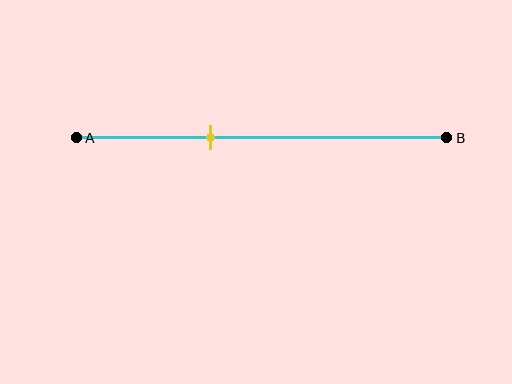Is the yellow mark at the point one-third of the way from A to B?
Yes, the mark is approximately at the one-third point.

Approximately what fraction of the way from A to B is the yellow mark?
The yellow mark is approximately 35% of the way from A to B.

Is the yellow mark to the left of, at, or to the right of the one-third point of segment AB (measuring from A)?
The yellow mark is approximately at the one-third point of segment AB.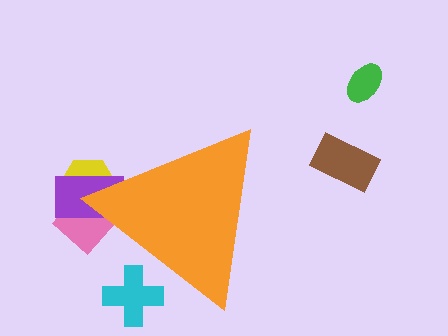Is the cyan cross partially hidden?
Yes, the cyan cross is partially hidden behind the orange triangle.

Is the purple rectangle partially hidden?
Yes, the purple rectangle is partially hidden behind the orange triangle.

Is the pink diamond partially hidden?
Yes, the pink diamond is partially hidden behind the orange triangle.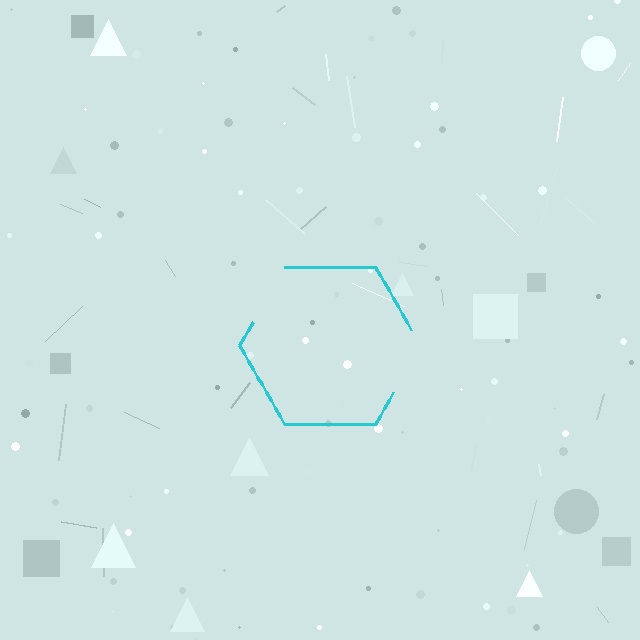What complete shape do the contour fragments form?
The contour fragments form a hexagon.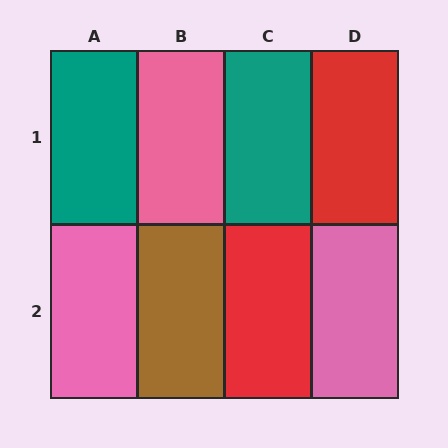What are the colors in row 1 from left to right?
Teal, pink, teal, red.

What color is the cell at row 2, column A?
Pink.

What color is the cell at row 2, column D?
Pink.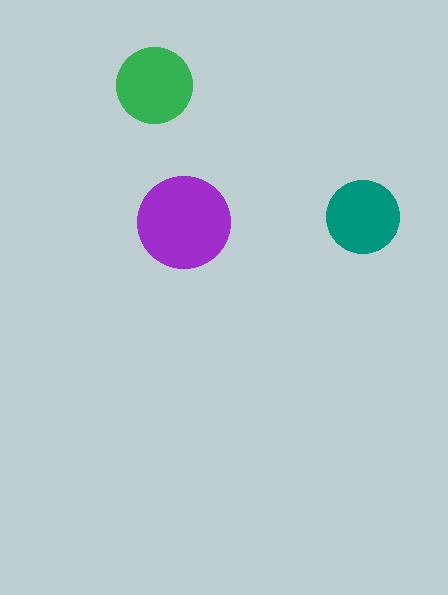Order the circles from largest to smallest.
the purple one, the green one, the teal one.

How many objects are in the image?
There are 3 objects in the image.